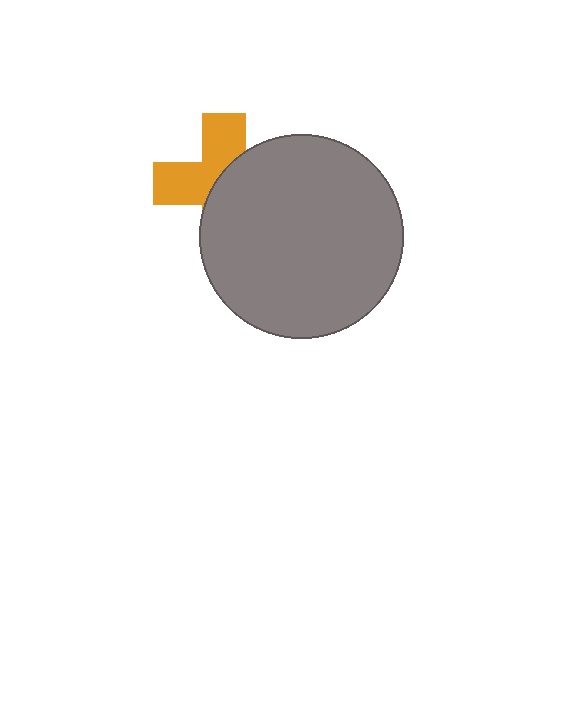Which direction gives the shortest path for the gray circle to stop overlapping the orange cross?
Moving right gives the shortest separation.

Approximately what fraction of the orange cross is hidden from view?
Roughly 55% of the orange cross is hidden behind the gray circle.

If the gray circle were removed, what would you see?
You would see the complete orange cross.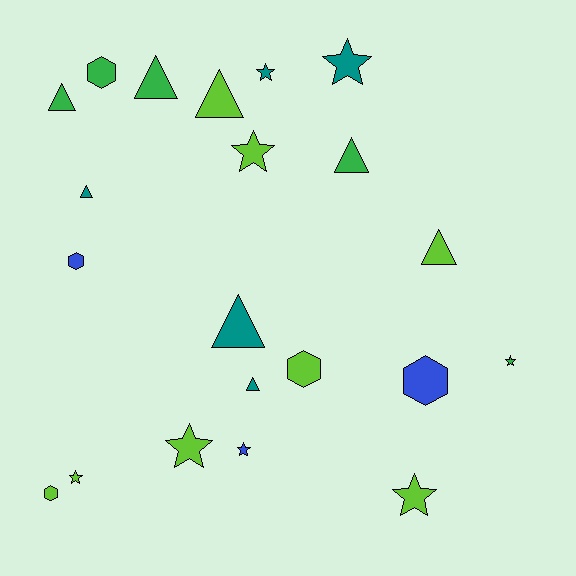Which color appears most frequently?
Lime, with 8 objects.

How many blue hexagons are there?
There are 2 blue hexagons.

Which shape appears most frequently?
Triangle, with 8 objects.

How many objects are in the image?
There are 21 objects.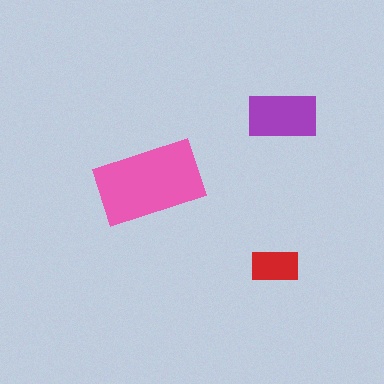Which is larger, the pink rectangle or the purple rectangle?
The pink one.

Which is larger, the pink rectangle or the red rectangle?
The pink one.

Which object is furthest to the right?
The purple rectangle is rightmost.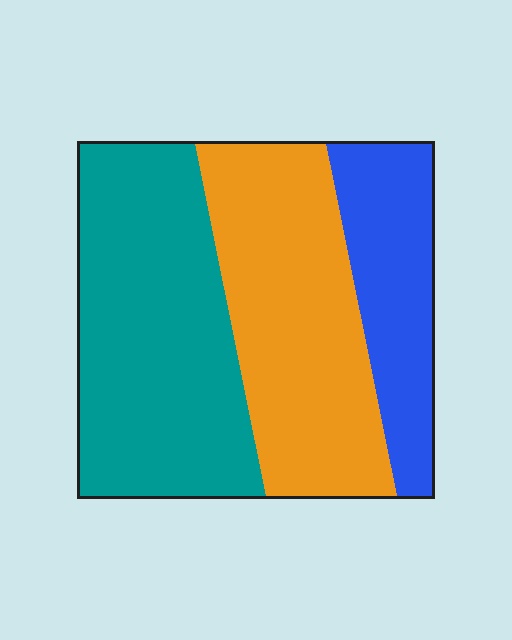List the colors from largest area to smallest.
From largest to smallest: teal, orange, blue.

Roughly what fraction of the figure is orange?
Orange takes up about three eighths (3/8) of the figure.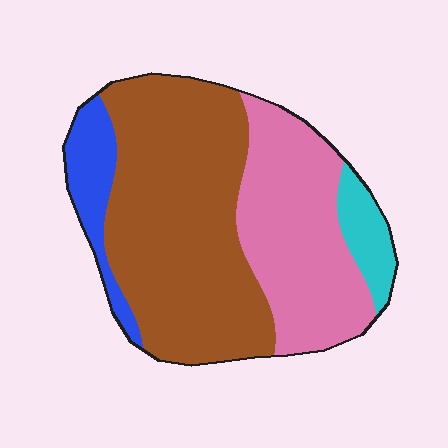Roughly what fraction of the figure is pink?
Pink covers 32% of the figure.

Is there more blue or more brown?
Brown.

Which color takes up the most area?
Brown, at roughly 50%.